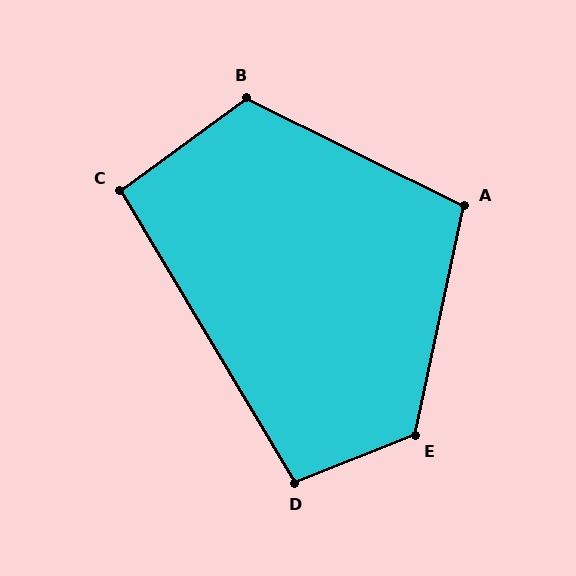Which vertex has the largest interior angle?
E, at approximately 123 degrees.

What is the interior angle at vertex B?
Approximately 118 degrees (obtuse).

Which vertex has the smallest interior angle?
C, at approximately 95 degrees.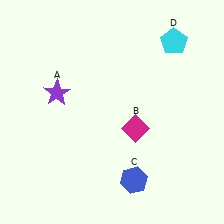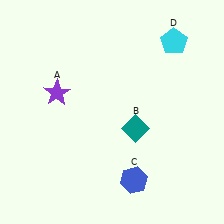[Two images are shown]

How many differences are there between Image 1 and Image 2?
There is 1 difference between the two images.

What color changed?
The diamond (B) changed from magenta in Image 1 to teal in Image 2.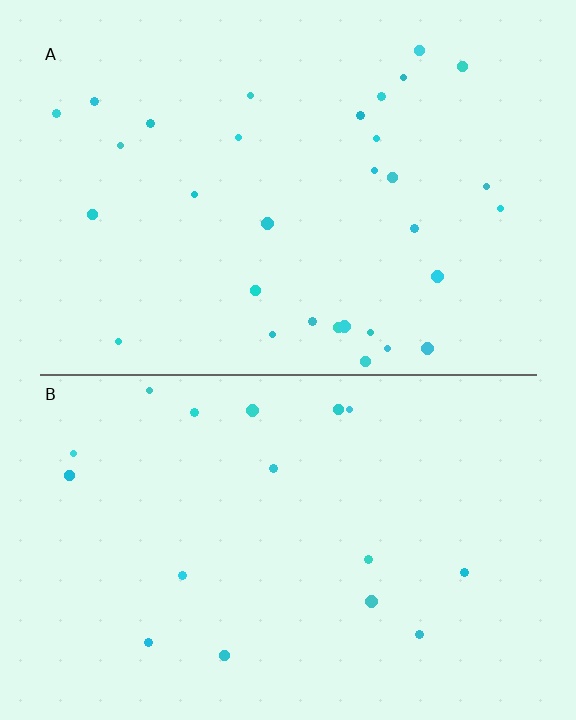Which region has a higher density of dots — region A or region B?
A (the top).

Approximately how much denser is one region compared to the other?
Approximately 1.9× — region A over region B.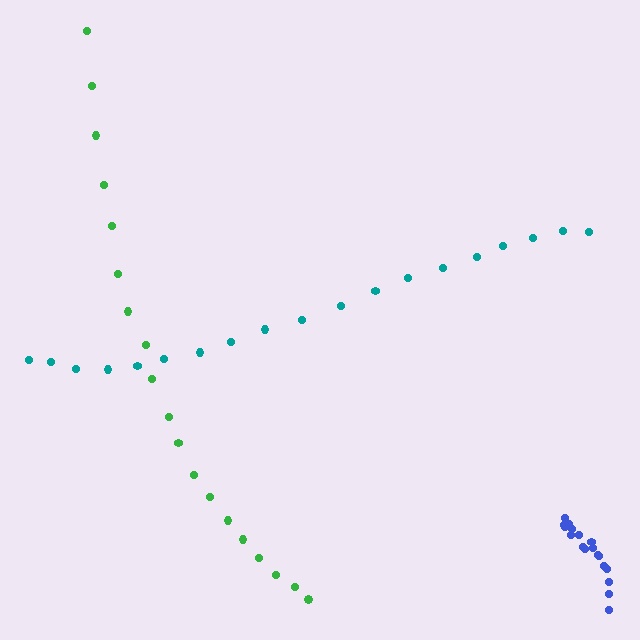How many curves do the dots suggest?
There are 3 distinct paths.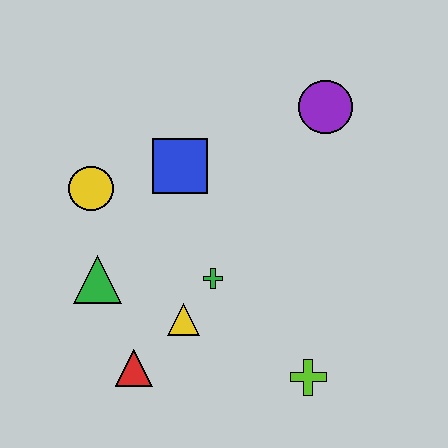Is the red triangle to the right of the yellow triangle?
No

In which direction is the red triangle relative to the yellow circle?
The red triangle is below the yellow circle.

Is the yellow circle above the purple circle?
No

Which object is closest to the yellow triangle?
The green cross is closest to the yellow triangle.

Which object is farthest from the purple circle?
The red triangle is farthest from the purple circle.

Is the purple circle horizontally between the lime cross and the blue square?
No